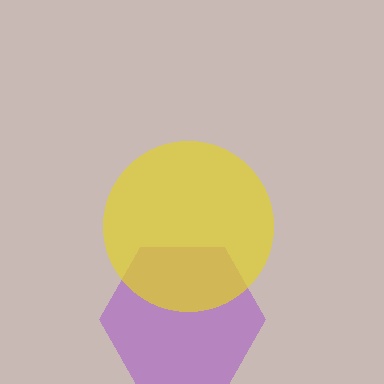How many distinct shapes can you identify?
There are 2 distinct shapes: a purple hexagon, a yellow circle.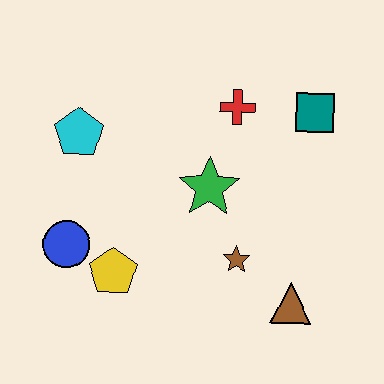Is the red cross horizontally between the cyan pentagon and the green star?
No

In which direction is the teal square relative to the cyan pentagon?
The teal square is to the right of the cyan pentagon.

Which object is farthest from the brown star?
The cyan pentagon is farthest from the brown star.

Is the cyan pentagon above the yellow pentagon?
Yes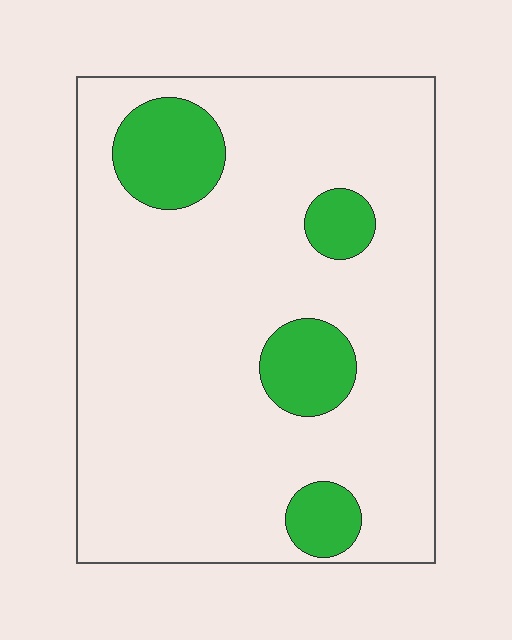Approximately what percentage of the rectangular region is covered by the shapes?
Approximately 15%.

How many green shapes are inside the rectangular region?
4.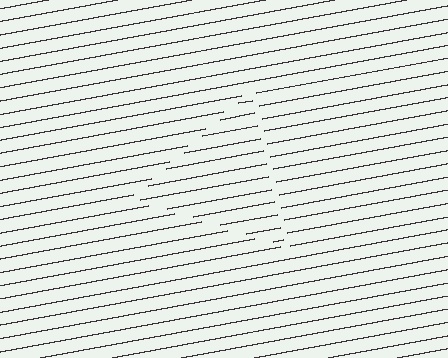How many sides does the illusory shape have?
3 sides — the line-ends trace a triangle.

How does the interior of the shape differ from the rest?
The interior of the shape contains the same grating, shifted by half a period — the contour is defined by the phase discontinuity where line-ends from the inner and outer gratings abut.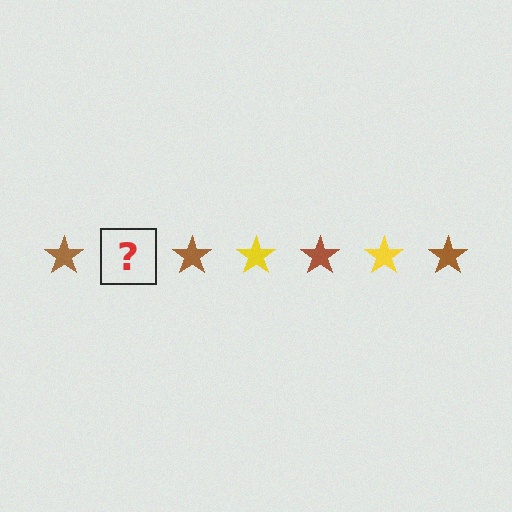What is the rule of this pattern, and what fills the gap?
The rule is that the pattern cycles through brown, yellow stars. The gap should be filled with a yellow star.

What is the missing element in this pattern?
The missing element is a yellow star.